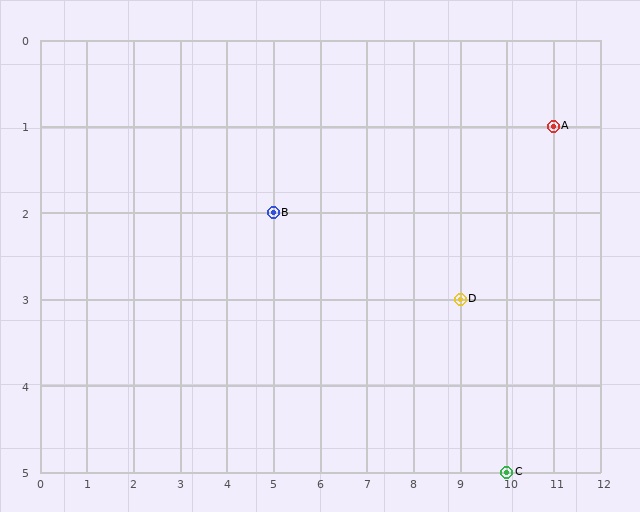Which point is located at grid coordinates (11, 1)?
Point A is at (11, 1).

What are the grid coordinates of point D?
Point D is at grid coordinates (9, 3).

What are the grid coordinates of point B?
Point B is at grid coordinates (5, 2).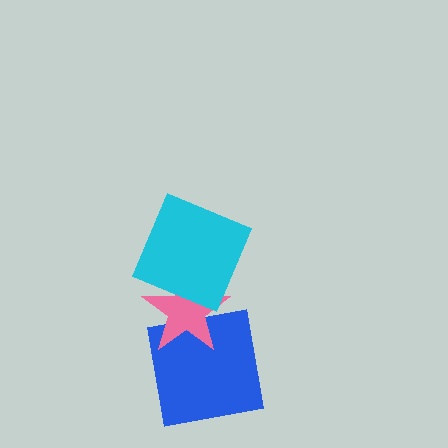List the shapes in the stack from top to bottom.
From top to bottom: the cyan square, the pink star, the blue square.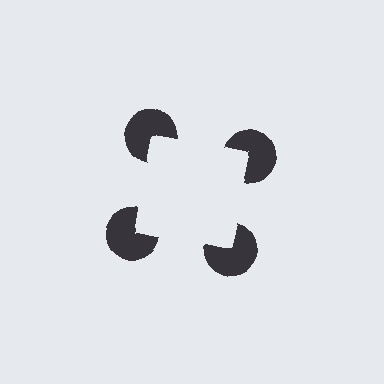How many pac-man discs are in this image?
There are 4 — one at each vertex of the illusory square.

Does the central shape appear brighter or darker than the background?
It typically appears slightly brighter than the background, even though no actual brightness change is drawn.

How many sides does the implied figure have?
4 sides.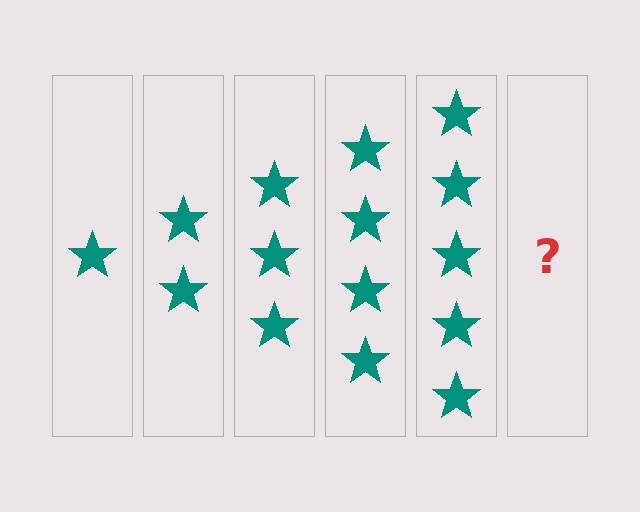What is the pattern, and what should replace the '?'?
The pattern is that each step adds one more star. The '?' should be 6 stars.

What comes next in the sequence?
The next element should be 6 stars.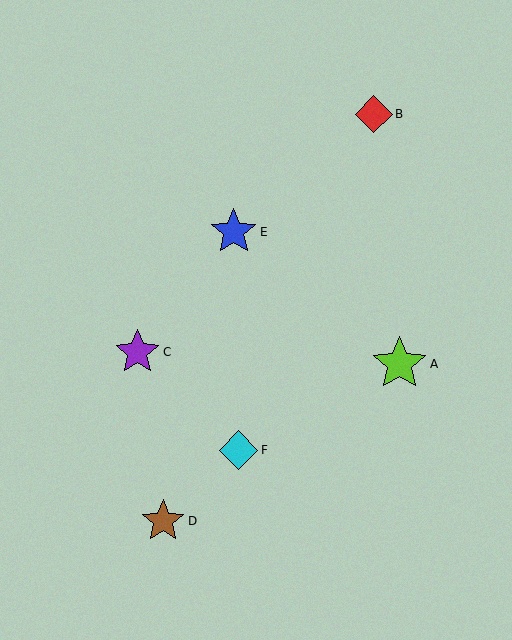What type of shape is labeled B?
Shape B is a red diamond.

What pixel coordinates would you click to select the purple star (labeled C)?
Click at (137, 352) to select the purple star C.